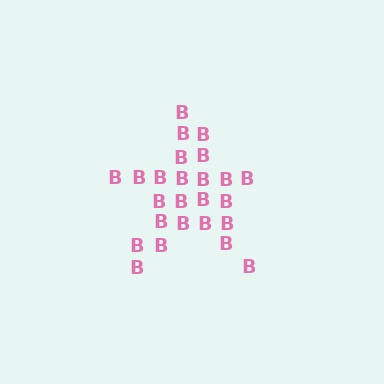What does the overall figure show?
The overall figure shows a star.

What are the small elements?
The small elements are letter B's.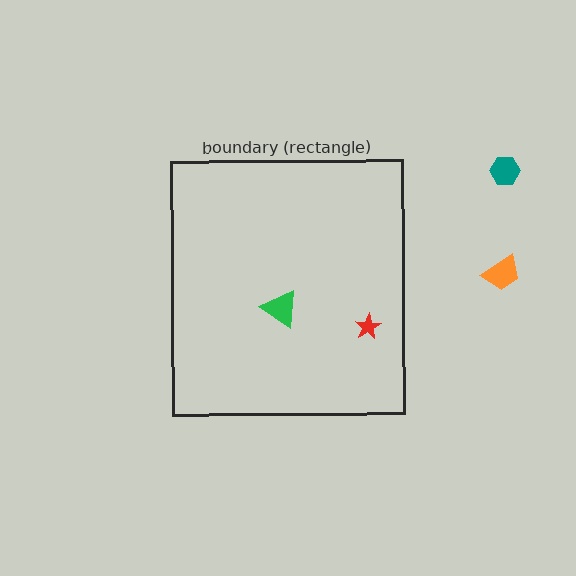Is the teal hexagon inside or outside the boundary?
Outside.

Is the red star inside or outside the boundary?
Inside.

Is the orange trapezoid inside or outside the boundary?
Outside.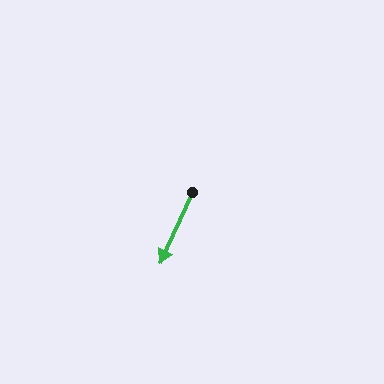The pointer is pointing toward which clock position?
Roughly 7 o'clock.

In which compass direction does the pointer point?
Southwest.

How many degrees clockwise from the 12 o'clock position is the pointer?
Approximately 204 degrees.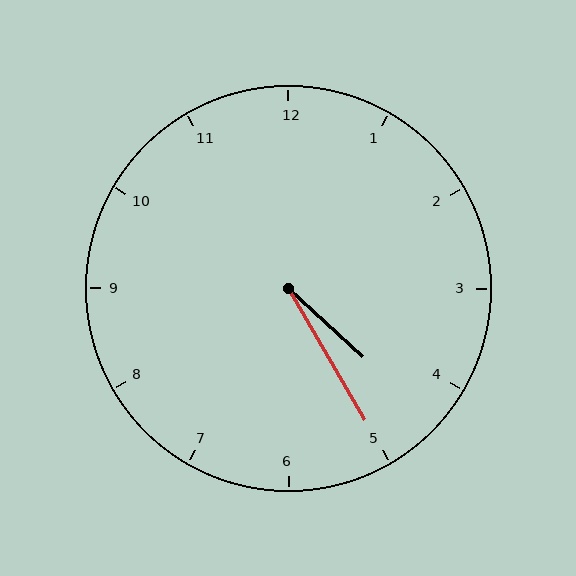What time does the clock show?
4:25.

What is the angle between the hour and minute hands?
Approximately 18 degrees.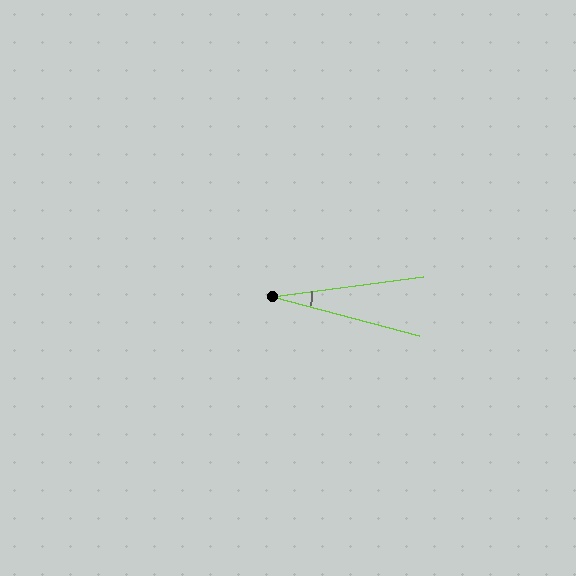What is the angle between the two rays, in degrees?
Approximately 22 degrees.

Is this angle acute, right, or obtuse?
It is acute.